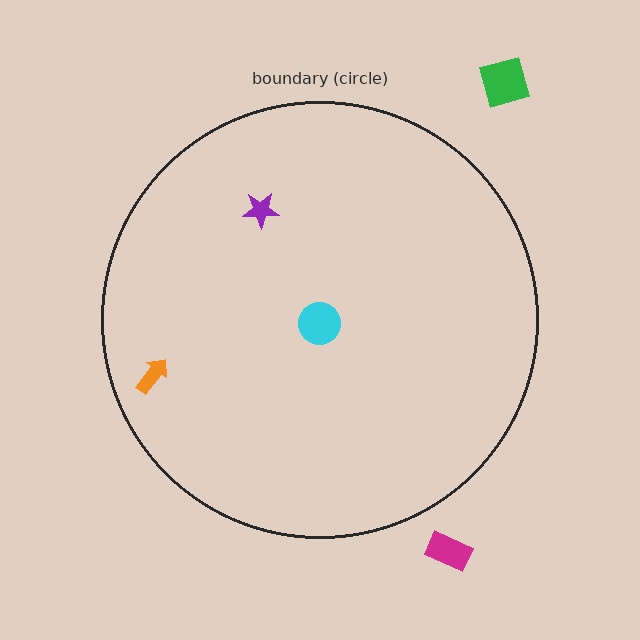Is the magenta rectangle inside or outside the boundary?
Outside.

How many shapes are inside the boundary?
3 inside, 2 outside.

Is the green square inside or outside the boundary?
Outside.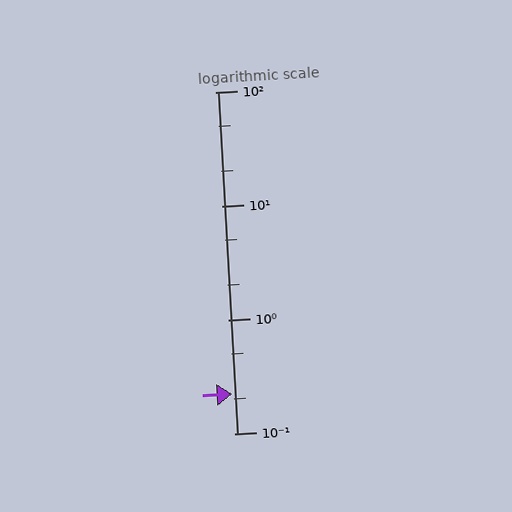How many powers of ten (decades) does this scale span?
The scale spans 3 decades, from 0.1 to 100.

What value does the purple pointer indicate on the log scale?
The pointer indicates approximately 0.22.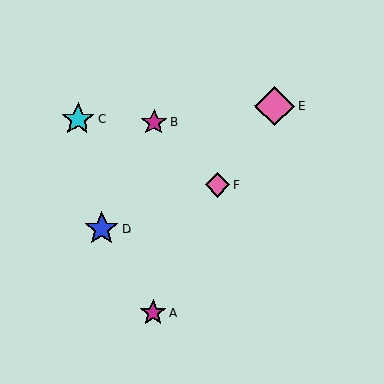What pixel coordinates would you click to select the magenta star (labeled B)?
Click at (154, 122) to select the magenta star B.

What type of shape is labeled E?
Shape E is a pink diamond.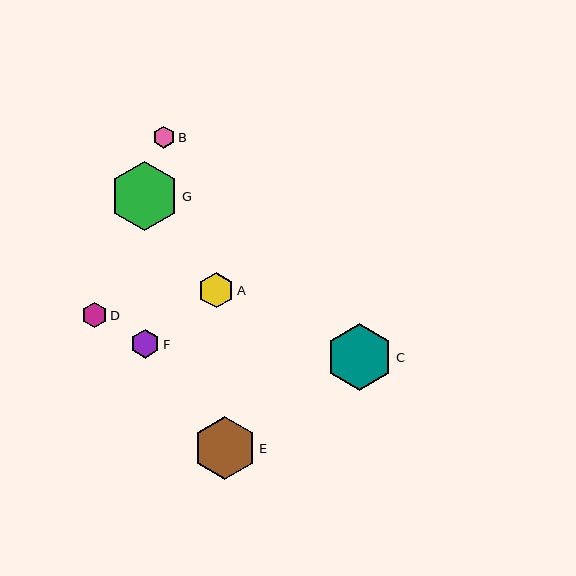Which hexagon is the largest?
Hexagon G is the largest with a size of approximately 69 pixels.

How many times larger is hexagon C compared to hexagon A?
Hexagon C is approximately 1.9 times the size of hexagon A.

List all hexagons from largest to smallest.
From largest to smallest: G, C, E, A, F, D, B.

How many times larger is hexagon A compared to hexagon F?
Hexagon A is approximately 1.2 times the size of hexagon F.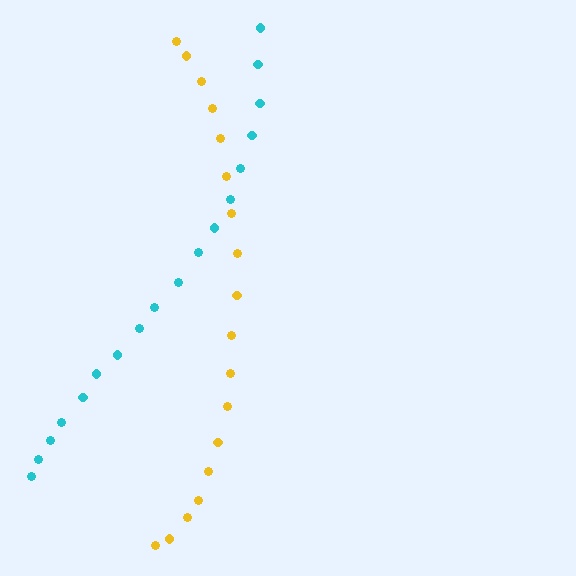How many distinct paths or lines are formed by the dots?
There are 2 distinct paths.